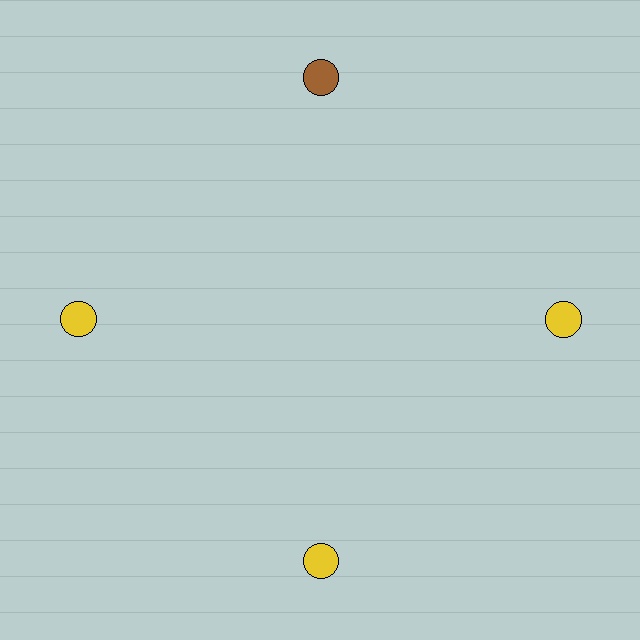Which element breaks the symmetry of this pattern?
The brown circle at roughly the 12 o'clock position breaks the symmetry. All other shapes are yellow circles.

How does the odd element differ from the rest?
It has a different color: brown instead of yellow.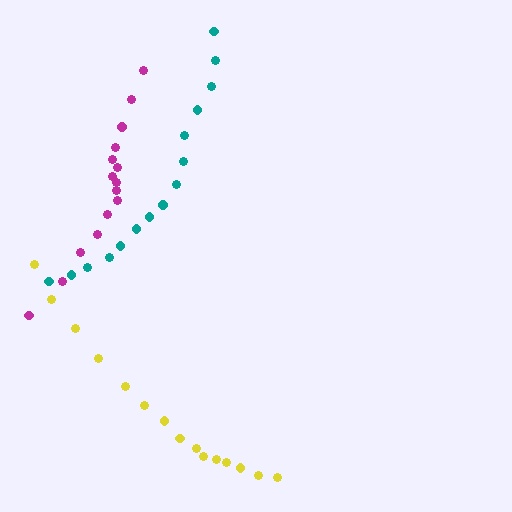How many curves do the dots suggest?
There are 3 distinct paths.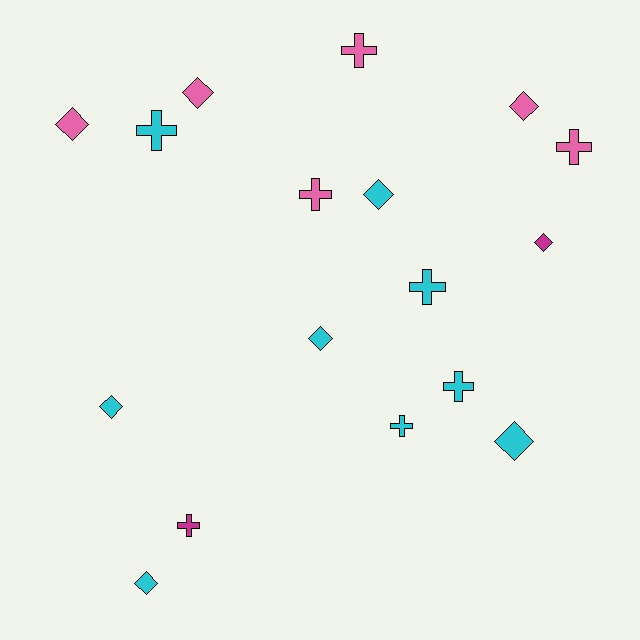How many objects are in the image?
There are 17 objects.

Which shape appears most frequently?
Diamond, with 9 objects.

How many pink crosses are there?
There are 3 pink crosses.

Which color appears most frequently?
Cyan, with 9 objects.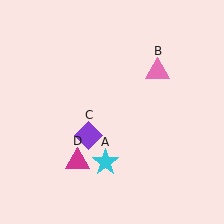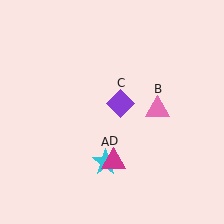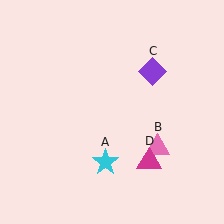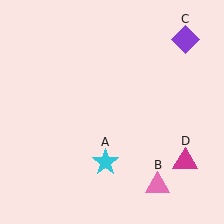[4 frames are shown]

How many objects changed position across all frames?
3 objects changed position: pink triangle (object B), purple diamond (object C), magenta triangle (object D).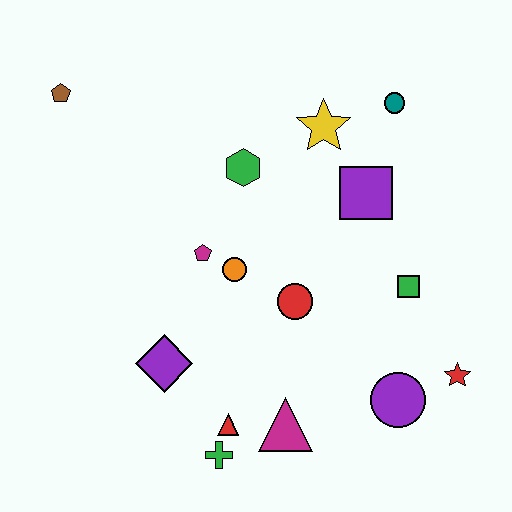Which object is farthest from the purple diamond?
The teal circle is farthest from the purple diamond.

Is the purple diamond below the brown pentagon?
Yes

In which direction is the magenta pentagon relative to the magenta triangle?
The magenta pentagon is above the magenta triangle.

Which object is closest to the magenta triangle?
The red triangle is closest to the magenta triangle.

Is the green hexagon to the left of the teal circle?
Yes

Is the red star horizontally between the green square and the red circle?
No